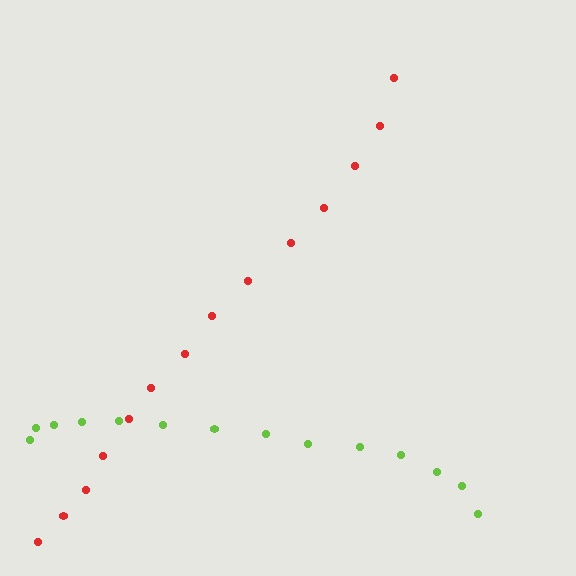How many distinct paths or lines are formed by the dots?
There are 2 distinct paths.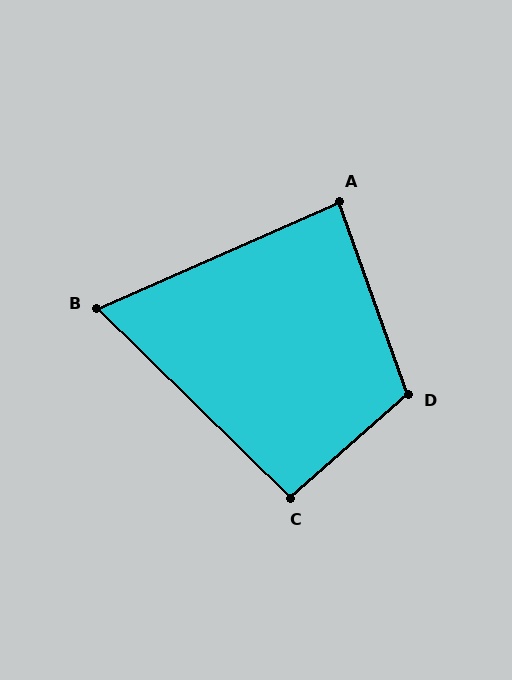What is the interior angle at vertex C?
Approximately 94 degrees (approximately right).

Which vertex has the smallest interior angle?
B, at approximately 68 degrees.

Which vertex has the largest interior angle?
D, at approximately 112 degrees.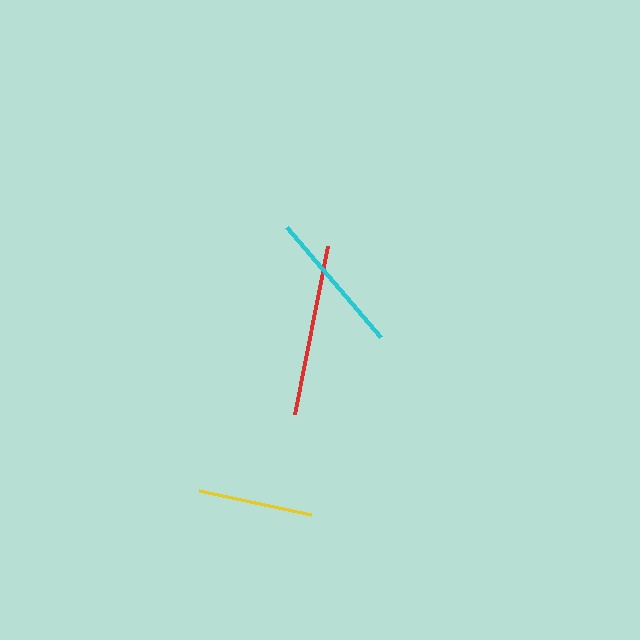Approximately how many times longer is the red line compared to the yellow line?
The red line is approximately 1.5 times the length of the yellow line.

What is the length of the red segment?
The red segment is approximately 171 pixels long.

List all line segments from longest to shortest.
From longest to shortest: red, cyan, yellow.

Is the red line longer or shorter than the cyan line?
The red line is longer than the cyan line.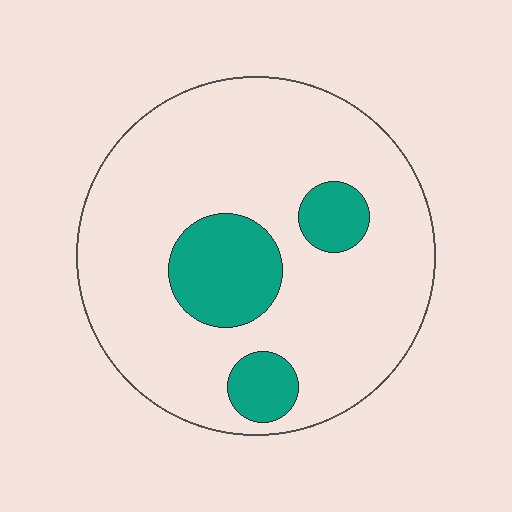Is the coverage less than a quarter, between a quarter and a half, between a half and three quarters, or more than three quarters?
Less than a quarter.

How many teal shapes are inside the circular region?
3.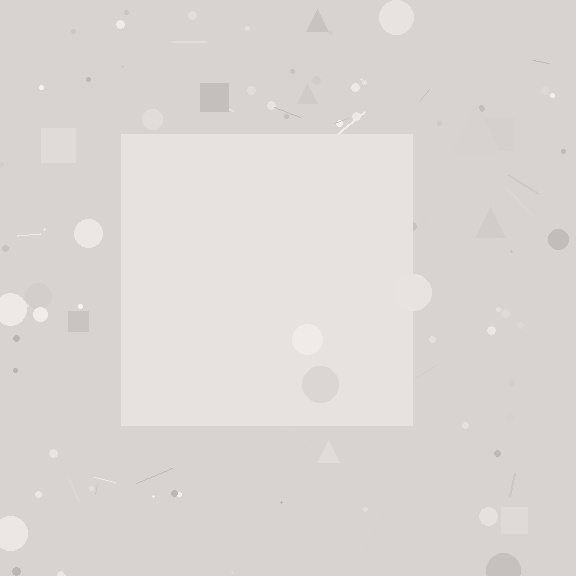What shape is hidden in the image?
A square is hidden in the image.